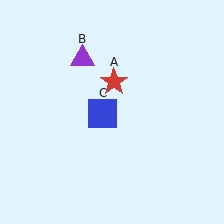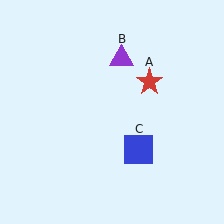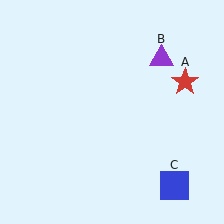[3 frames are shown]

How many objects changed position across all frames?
3 objects changed position: red star (object A), purple triangle (object B), blue square (object C).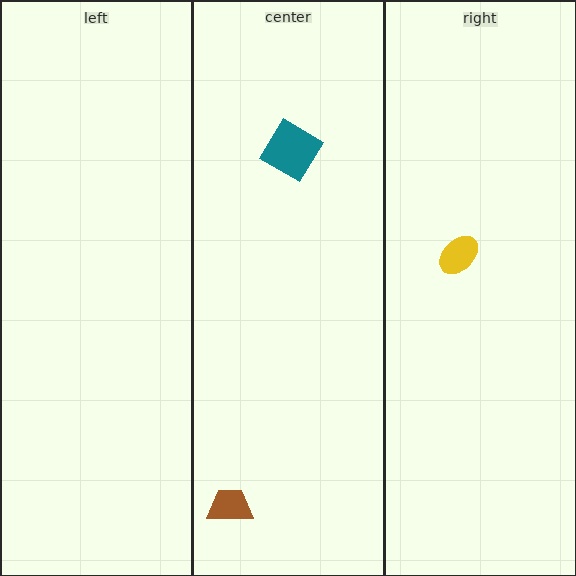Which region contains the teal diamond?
The center region.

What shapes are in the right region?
The yellow ellipse.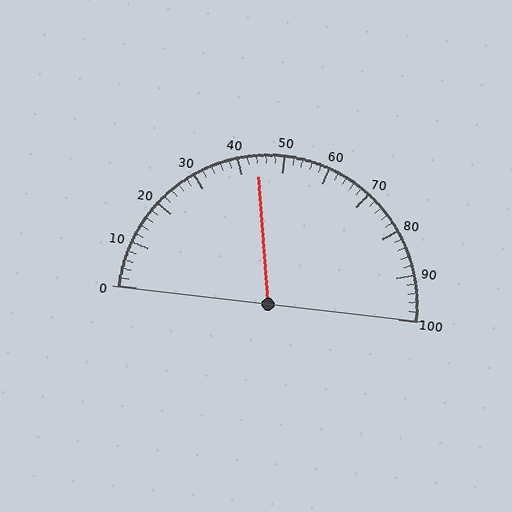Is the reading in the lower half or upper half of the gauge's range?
The reading is in the lower half of the range (0 to 100).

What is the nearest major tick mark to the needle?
The nearest major tick mark is 40.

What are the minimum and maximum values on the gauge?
The gauge ranges from 0 to 100.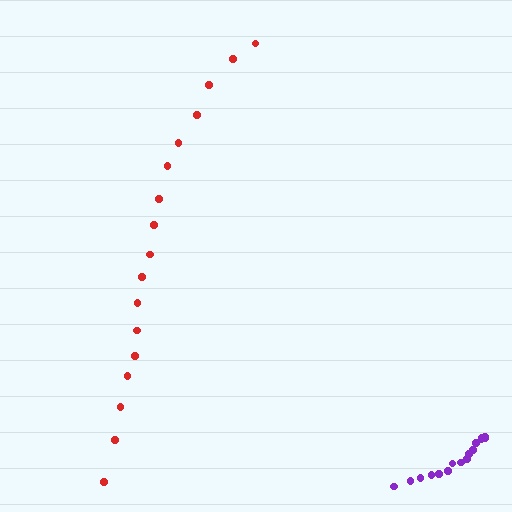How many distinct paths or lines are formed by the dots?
There are 2 distinct paths.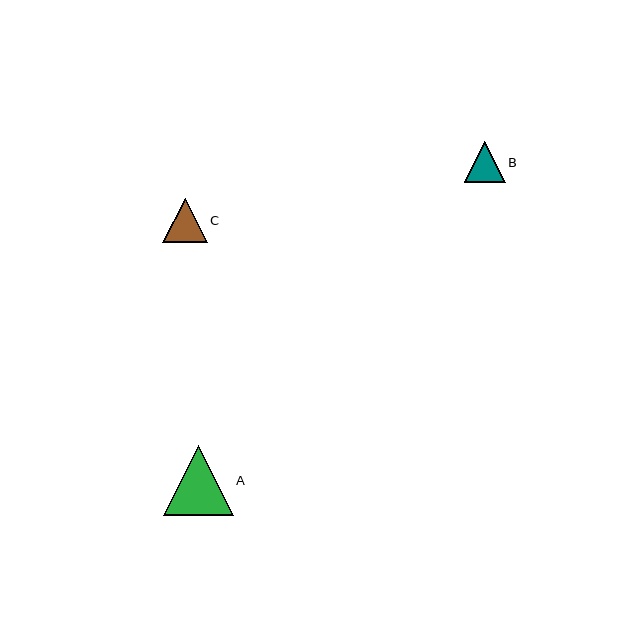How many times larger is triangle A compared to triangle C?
Triangle A is approximately 1.6 times the size of triangle C.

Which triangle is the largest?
Triangle A is the largest with a size of approximately 70 pixels.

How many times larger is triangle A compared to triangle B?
Triangle A is approximately 1.7 times the size of triangle B.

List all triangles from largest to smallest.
From largest to smallest: A, C, B.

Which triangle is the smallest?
Triangle B is the smallest with a size of approximately 41 pixels.